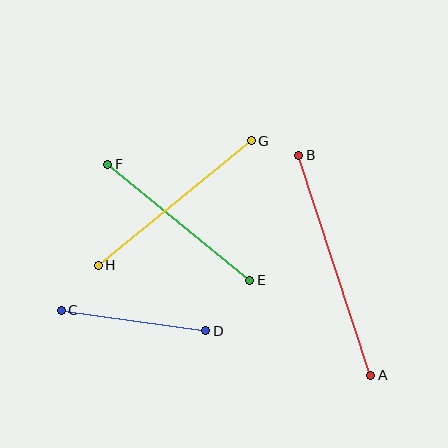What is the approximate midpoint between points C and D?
The midpoint is at approximately (133, 321) pixels.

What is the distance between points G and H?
The distance is approximately 197 pixels.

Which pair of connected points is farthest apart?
Points A and B are farthest apart.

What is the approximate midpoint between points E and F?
The midpoint is at approximately (179, 222) pixels.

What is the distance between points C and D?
The distance is approximately 146 pixels.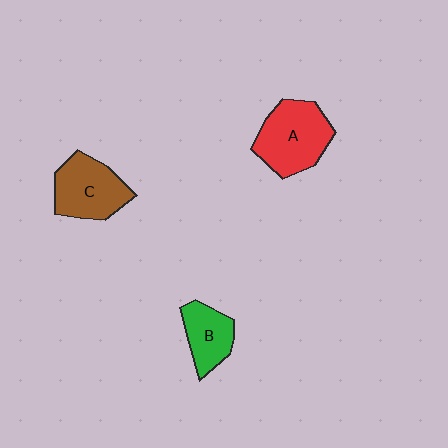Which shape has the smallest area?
Shape B (green).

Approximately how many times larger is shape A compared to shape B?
Approximately 1.6 times.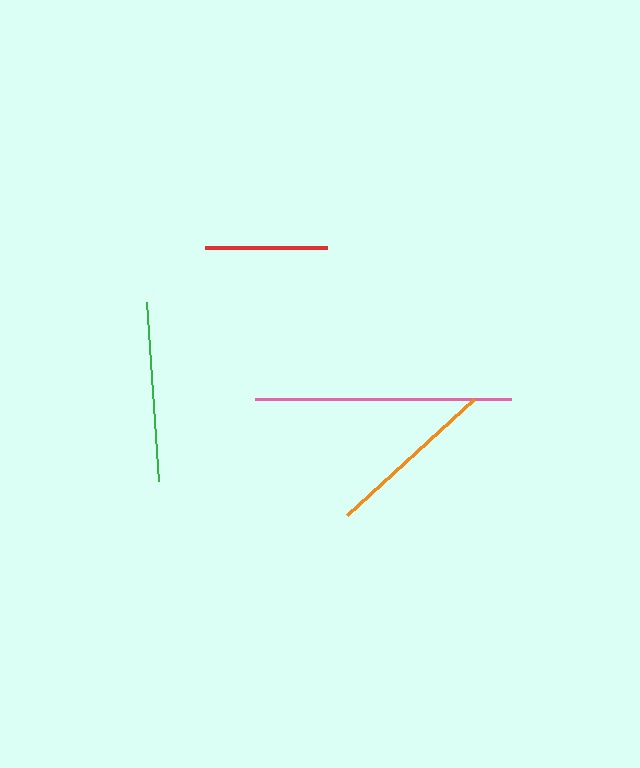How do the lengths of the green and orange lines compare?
The green and orange lines are approximately the same length.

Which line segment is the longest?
The pink line is the longest at approximately 257 pixels.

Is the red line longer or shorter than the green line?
The green line is longer than the red line.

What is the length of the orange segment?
The orange segment is approximately 172 pixels long.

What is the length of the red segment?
The red segment is approximately 122 pixels long.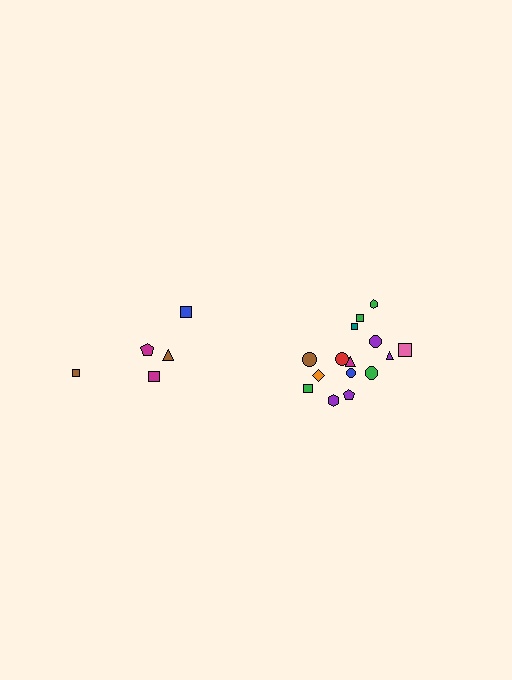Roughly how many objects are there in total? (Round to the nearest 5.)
Roughly 20 objects in total.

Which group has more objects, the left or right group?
The right group.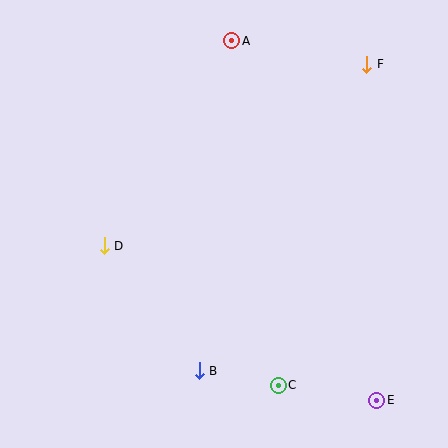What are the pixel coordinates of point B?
Point B is at (199, 371).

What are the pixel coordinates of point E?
Point E is at (377, 400).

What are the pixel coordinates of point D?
Point D is at (104, 246).